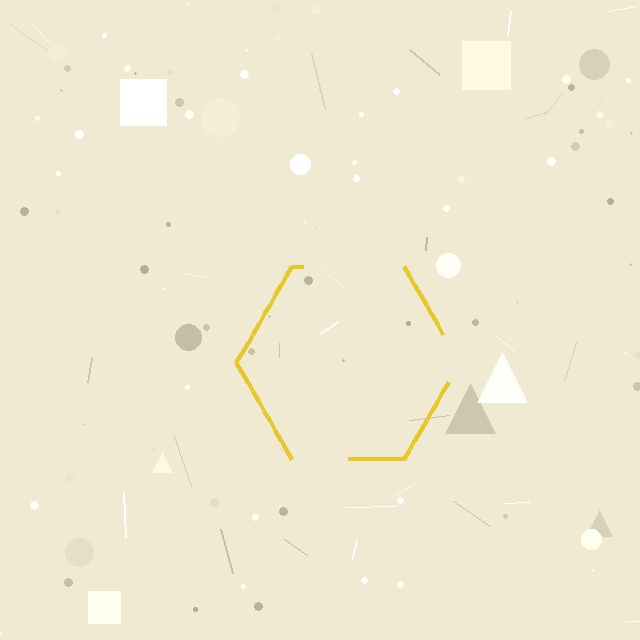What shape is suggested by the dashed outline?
The dashed outline suggests a hexagon.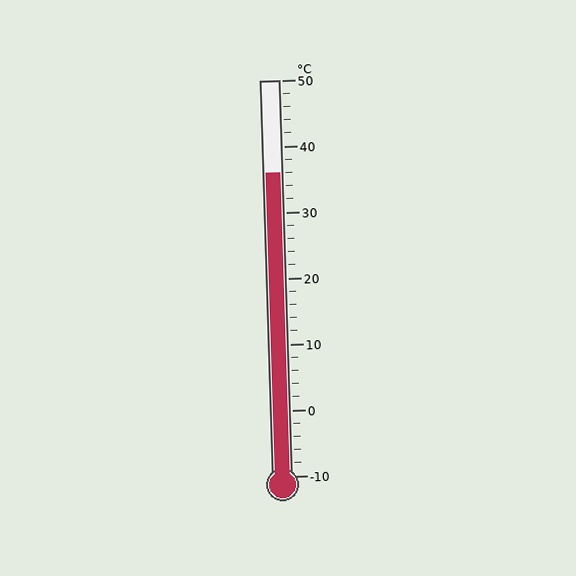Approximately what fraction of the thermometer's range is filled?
The thermometer is filled to approximately 75% of its range.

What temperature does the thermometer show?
The thermometer shows approximately 36°C.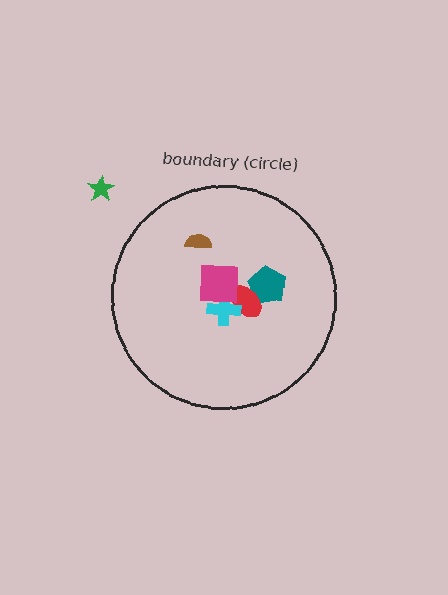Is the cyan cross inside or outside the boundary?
Inside.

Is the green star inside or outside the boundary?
Outside.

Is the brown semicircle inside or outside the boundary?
Inside.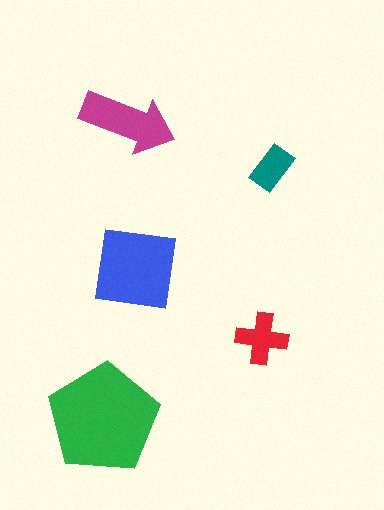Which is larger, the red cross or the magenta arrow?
The magenta arrow.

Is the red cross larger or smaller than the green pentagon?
Smaller.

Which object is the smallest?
The teal rectangle.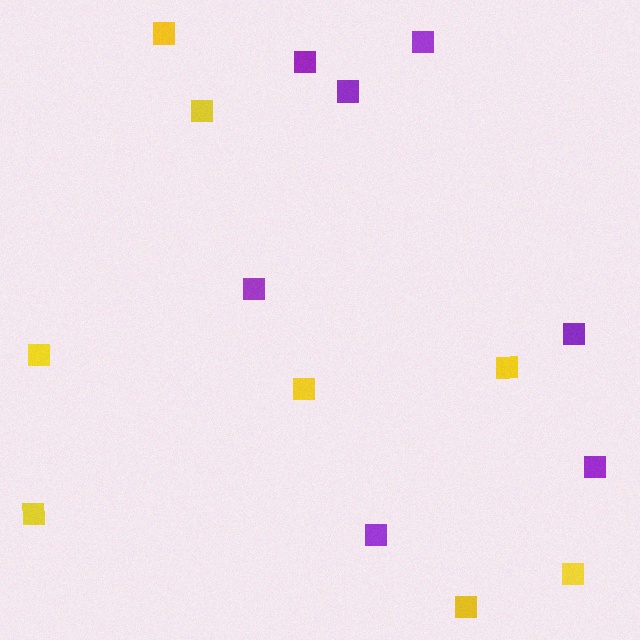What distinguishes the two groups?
There are 2 groups: one group of yellow squares (8) and one group of purple squares (7).